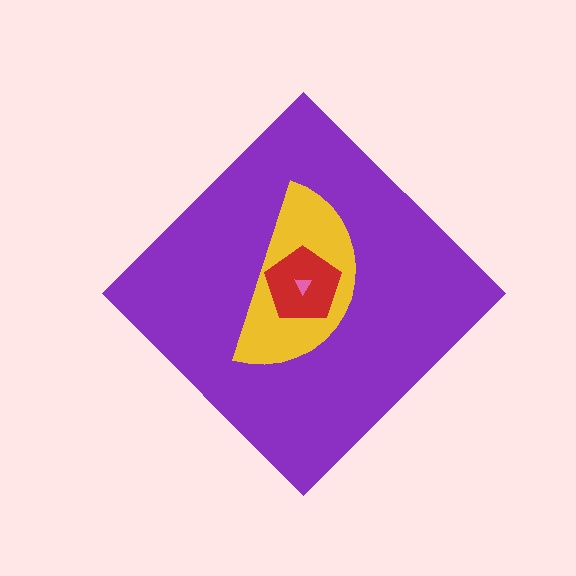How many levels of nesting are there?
4.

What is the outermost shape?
The purple diamond.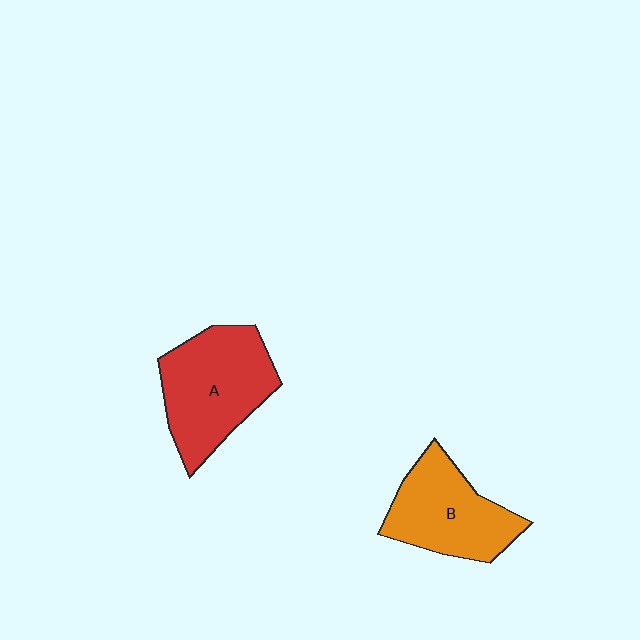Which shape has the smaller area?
Shape B (orange).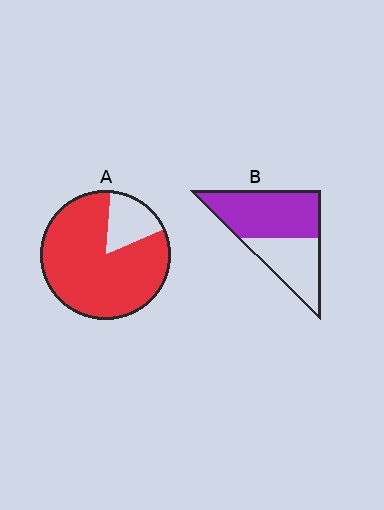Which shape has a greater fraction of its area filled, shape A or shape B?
Shape A.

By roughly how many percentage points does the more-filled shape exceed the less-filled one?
By roughly 25 percentage points (A over B).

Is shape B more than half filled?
Yes.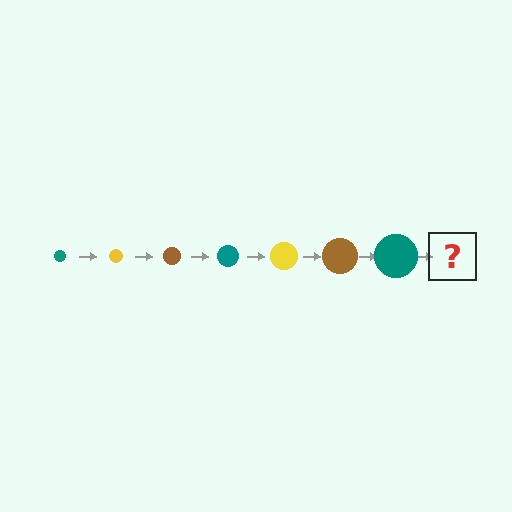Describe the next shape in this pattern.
It should be a yellow circle, larger than the previous one.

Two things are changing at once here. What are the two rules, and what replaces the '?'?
The two rules are that the circle grows larger each step and the color cycles through teal, yellow, and brown. The '?' should be a yellow circle, larger than the previous one.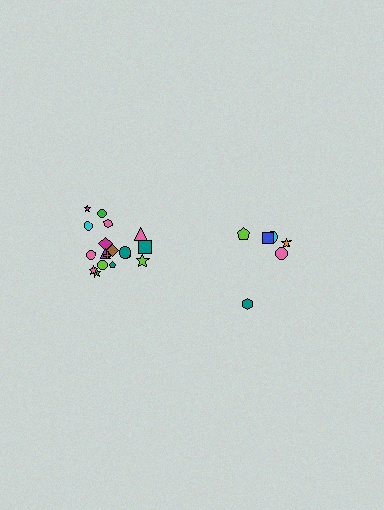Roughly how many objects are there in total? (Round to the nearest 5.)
Roughly 25 objects in total.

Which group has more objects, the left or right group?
The left group.